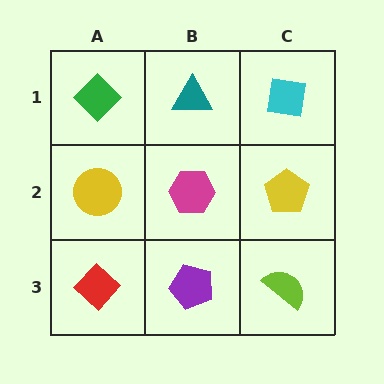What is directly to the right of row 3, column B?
A lime semicircle.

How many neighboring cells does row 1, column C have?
2.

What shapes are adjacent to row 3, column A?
A yellow circle (row 2, column A), a purple pentagon (row 3, column B).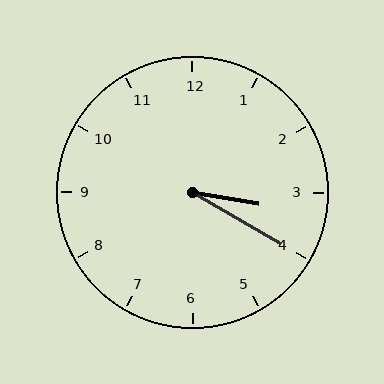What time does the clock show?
3:20.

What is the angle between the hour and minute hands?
Approximately 20 degrees.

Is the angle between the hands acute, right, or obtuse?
It is acute.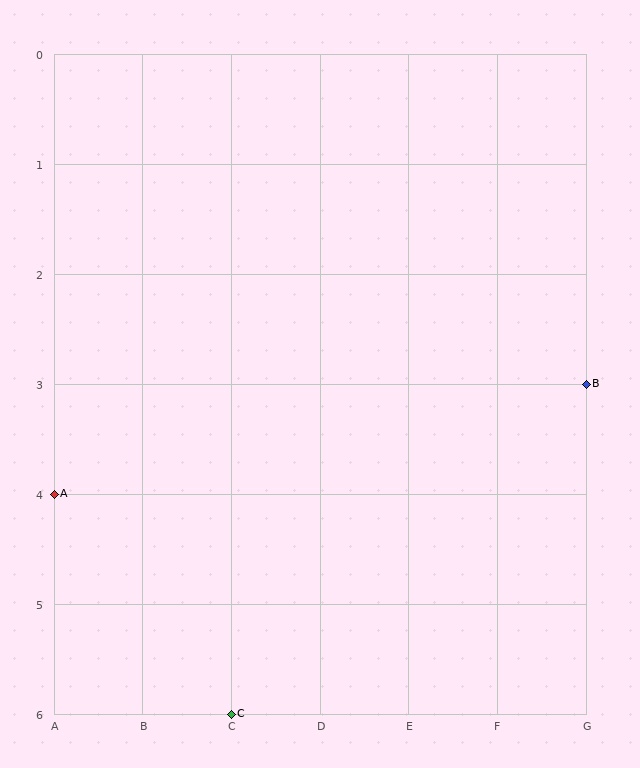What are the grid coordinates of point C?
Point C is at grid coordinates (C, 6).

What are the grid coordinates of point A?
Point A is at grid coordinates (A, 4).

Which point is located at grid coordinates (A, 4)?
Point A is at (A, 4).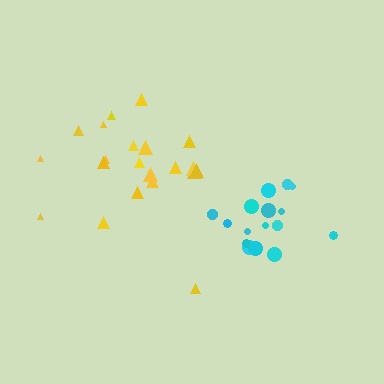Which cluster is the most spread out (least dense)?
Yellow.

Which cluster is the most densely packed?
Cyan.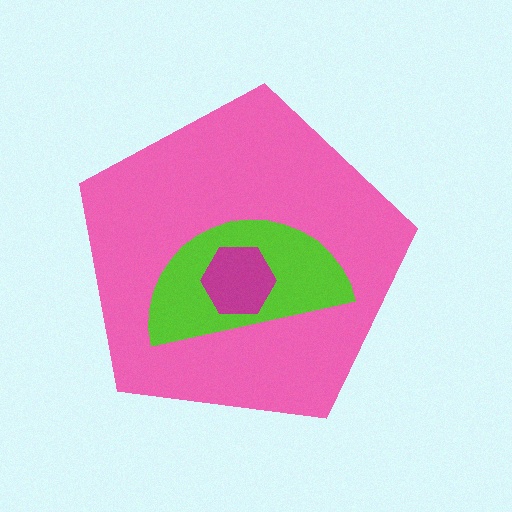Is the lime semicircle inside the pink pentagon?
Yes.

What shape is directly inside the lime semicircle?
The magenta hexagon.